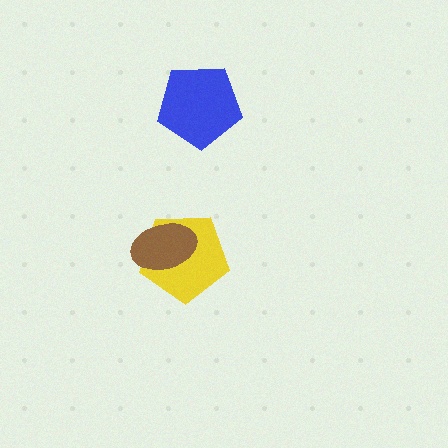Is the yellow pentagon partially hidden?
Yes, it is partially covered by another shape.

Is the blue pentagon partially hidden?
No, no other shape covers it.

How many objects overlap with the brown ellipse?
1 object overlaps with the brown ellipse.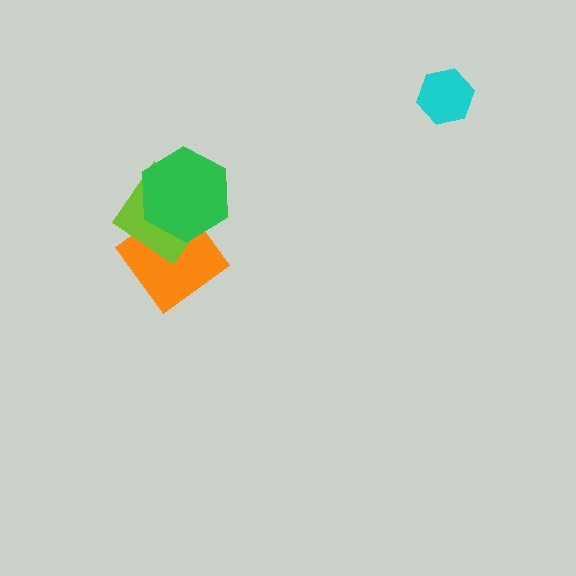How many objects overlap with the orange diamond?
2 objects overlap with the orange diamond.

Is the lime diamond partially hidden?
Yes, it is partially covered by another shape.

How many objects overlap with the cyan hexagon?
0 objects overlap with the cyan hexagon.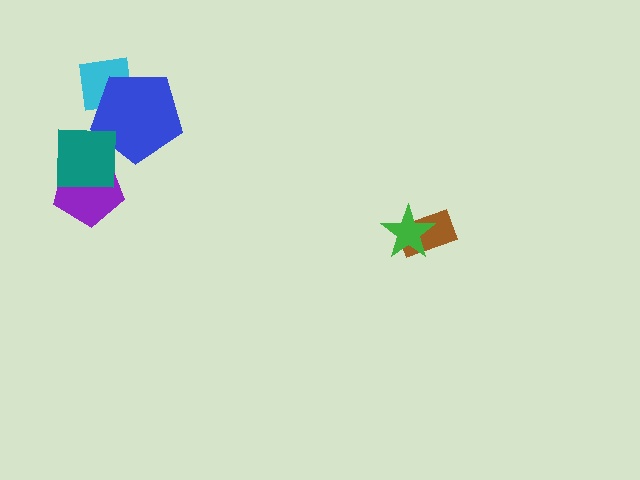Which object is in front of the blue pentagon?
The teal square is in front of the blue pentagon.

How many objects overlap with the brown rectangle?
1 object overlaps with the brown rectangle.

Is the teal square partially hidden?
No, no other shape covers it.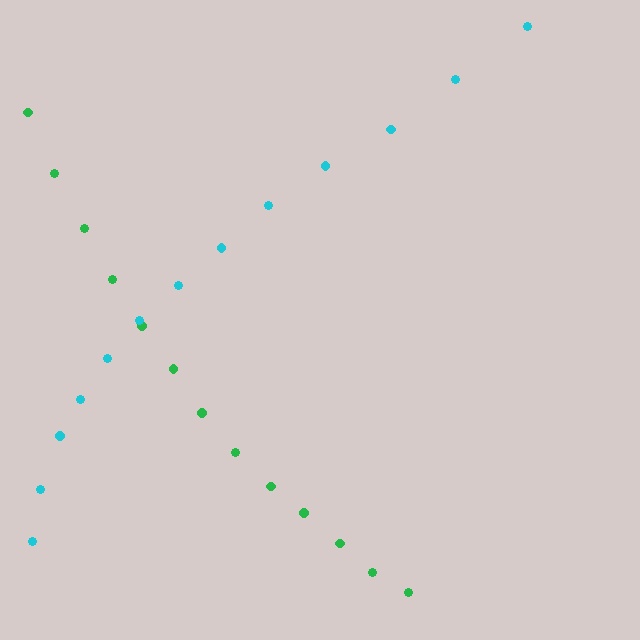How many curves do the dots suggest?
There are 2 distinct paths.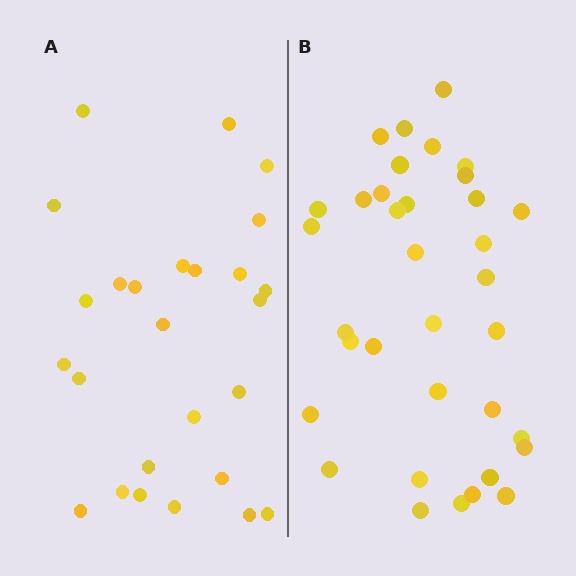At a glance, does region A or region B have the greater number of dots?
Region B (the right region) has more dots.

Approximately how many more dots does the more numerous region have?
Region B has roughly 8 or so more dots than region A.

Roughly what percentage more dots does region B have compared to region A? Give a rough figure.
About 35% more.